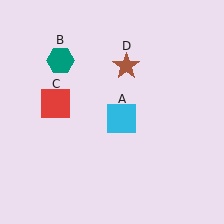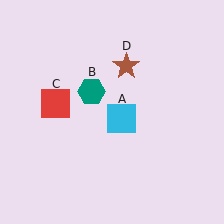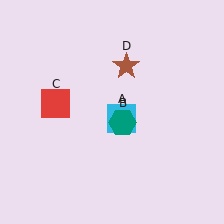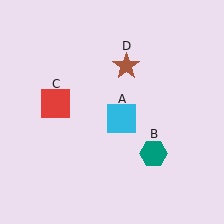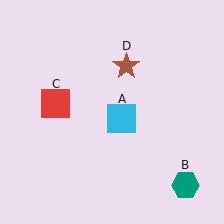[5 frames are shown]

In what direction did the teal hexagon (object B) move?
The teal hexagon (object B) moved down and to the right.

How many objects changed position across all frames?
1 object changed position: teal hexagon (object B).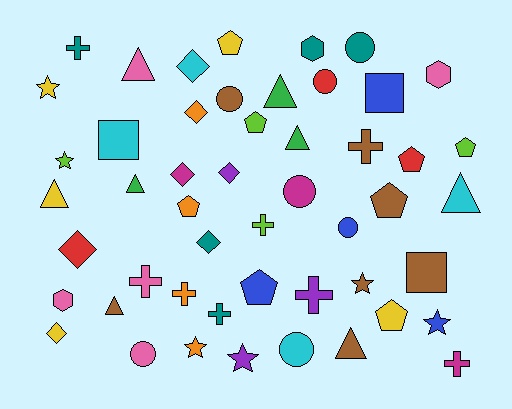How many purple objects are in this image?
There are 3 purple objects.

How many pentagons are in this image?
There are 8 pentagons.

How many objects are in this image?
There are 50 objects.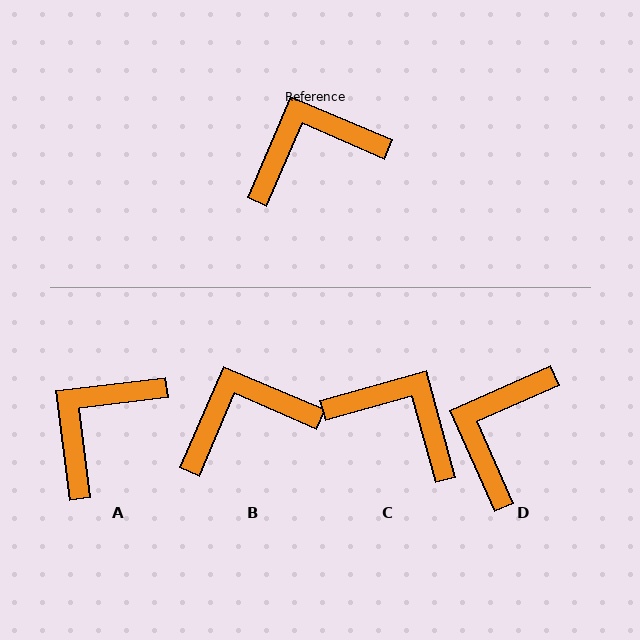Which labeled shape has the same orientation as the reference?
B.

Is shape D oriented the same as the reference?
No, it is off by about 47 degrees.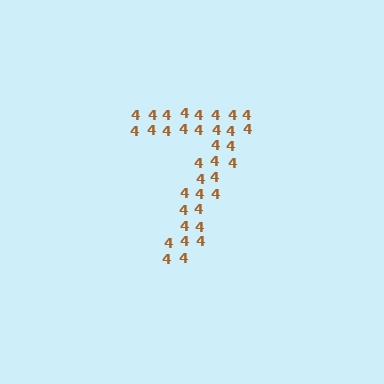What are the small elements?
The small elements are digit 4's.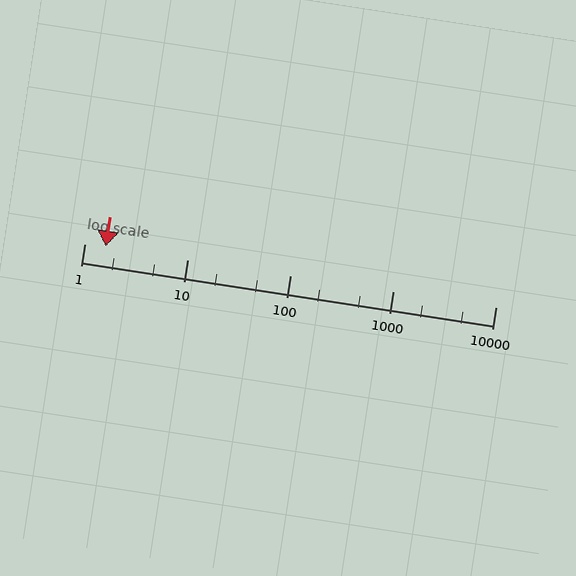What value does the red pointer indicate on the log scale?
The pointer indicates approximately 1.6.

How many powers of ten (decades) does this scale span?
The scale spans 4 decades, from 1 to 10000.